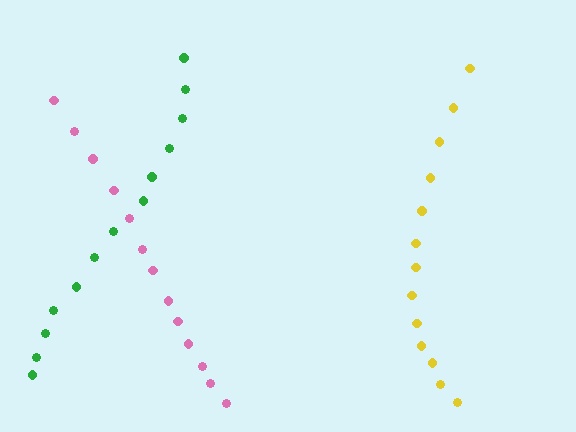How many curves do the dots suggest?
There are 3 distinct paths.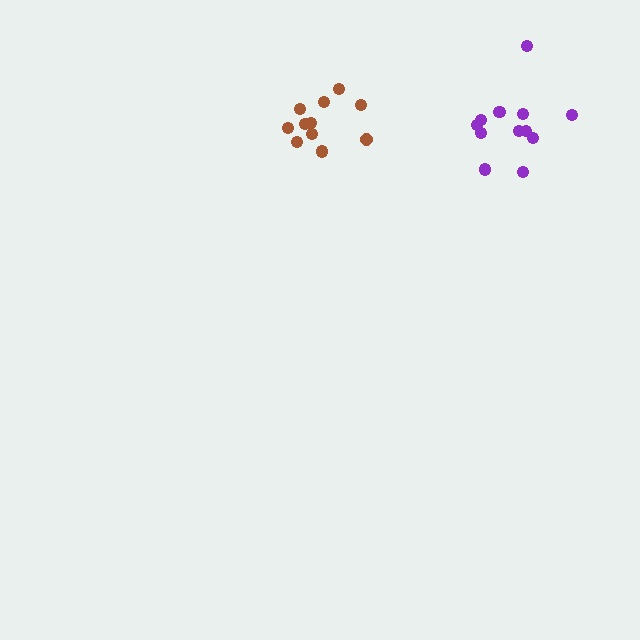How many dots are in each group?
Group 1: 11 dots, Group 2: 12 dots (23 total).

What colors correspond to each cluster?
The clusters are colored: brown, purple.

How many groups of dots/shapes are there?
There are 2 groups.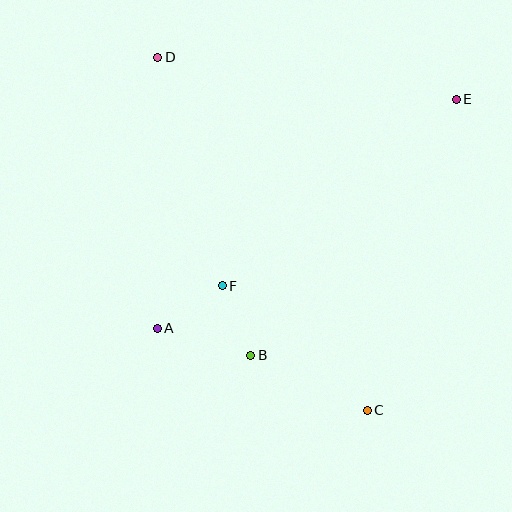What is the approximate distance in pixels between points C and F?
The distance between C and F is approximately 191 pixels.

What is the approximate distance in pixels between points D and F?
The distance between D and F is approximately 237 pixels.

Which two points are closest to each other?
Points B and F are closest to each other.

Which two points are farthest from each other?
Points C and D are farthest from each other.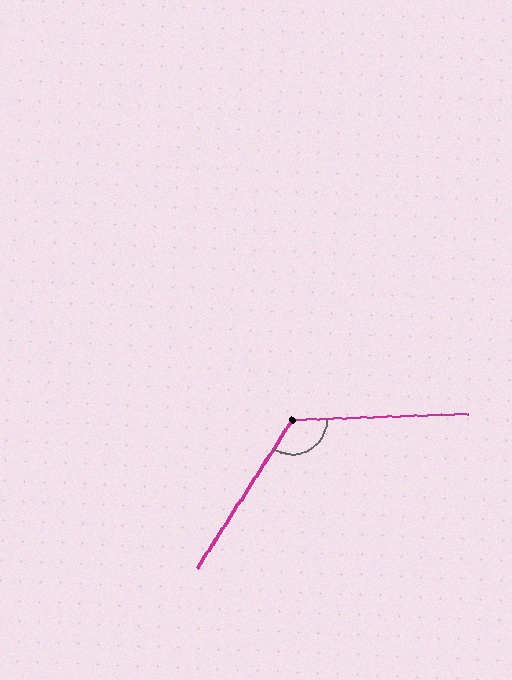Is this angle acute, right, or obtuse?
It is obtuse.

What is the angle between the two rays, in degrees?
Approximately 125 degrees.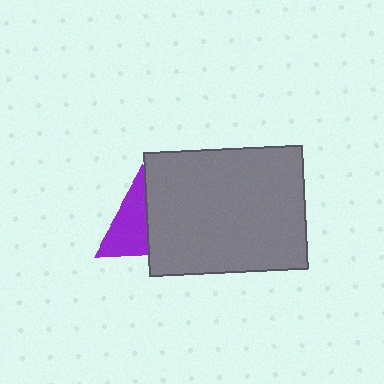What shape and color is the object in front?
The object in front is a gray rectangle.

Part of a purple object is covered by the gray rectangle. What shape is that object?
It is a triangle.